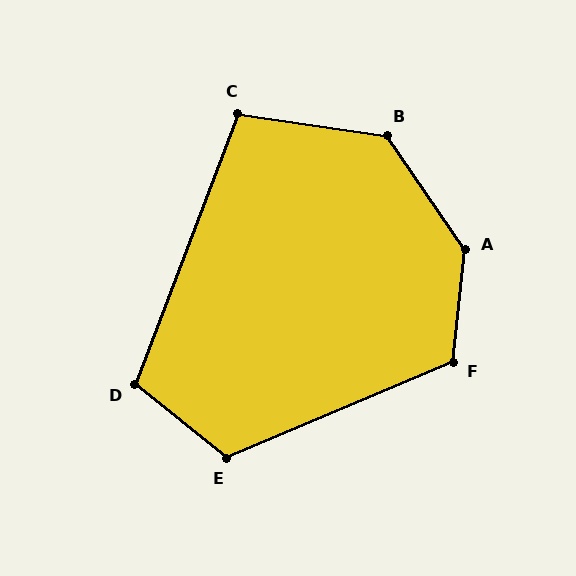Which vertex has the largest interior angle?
A, at approximately 139 degrees.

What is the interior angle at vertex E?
Approximately 118 degrees (obtuse).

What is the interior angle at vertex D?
Approximately 108 degrees (obtuse).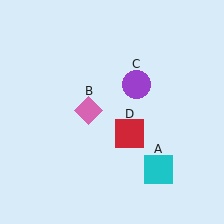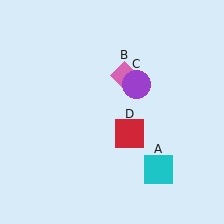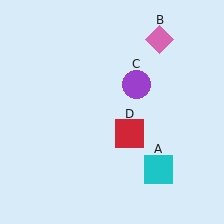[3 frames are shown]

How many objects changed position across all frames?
1 object changed position: pink diamond (object B).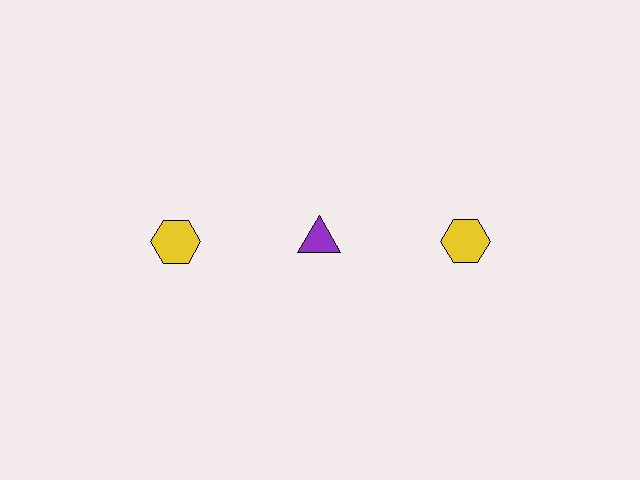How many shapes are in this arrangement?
There are 3 shapes arranged in a grid pattern.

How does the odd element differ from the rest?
It differs in both color (purple instead of yellow) and shape (triangle instead of hexagon).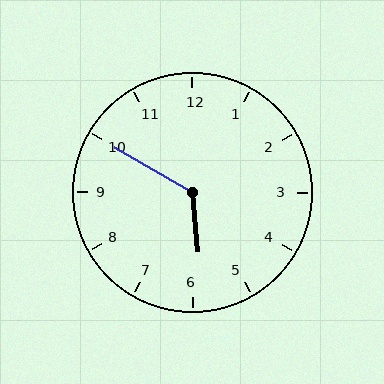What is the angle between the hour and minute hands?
Approximately 125 degrees.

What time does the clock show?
5:50.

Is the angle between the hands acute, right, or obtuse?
It is obtuse.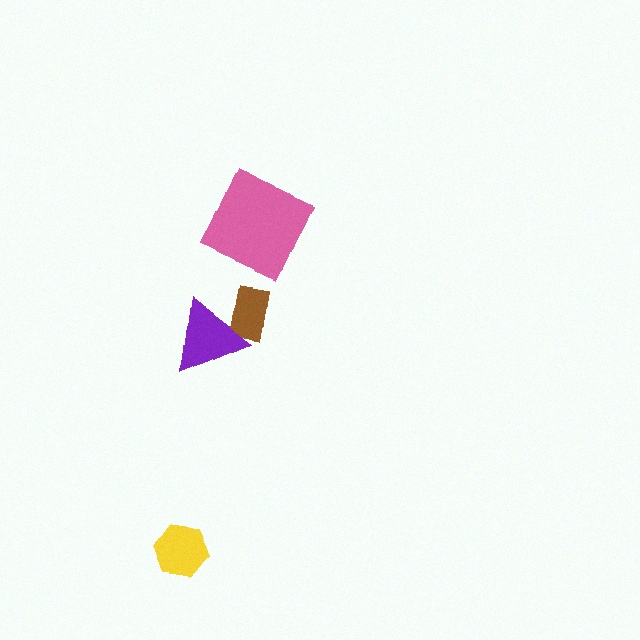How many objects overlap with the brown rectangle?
1 object overlaps with the brown rectangle.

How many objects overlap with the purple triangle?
1 object overlaps with the purple triangle.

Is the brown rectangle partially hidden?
Yes, it is partially covered by another shape.